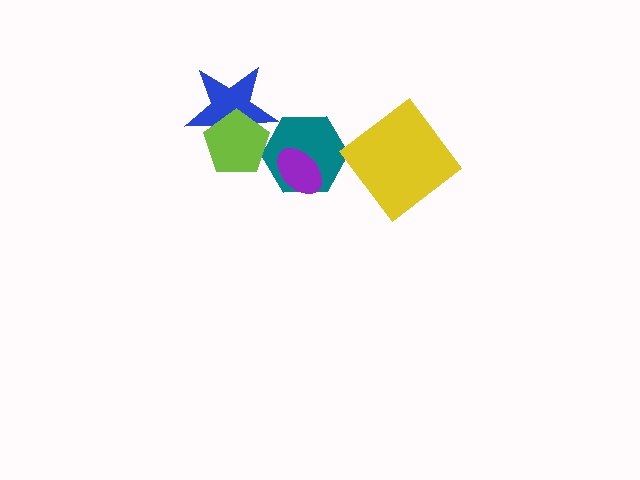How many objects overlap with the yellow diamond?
0 objects overlap with the yellow diamond.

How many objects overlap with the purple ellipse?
1 object overlaps with the purple ellipse.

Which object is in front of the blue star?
The lime pentagon is in front of the blue star.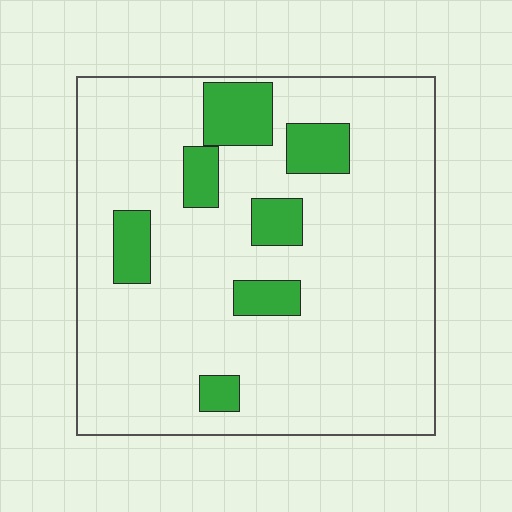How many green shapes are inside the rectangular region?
7.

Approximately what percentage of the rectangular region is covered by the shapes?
Approximately 15%.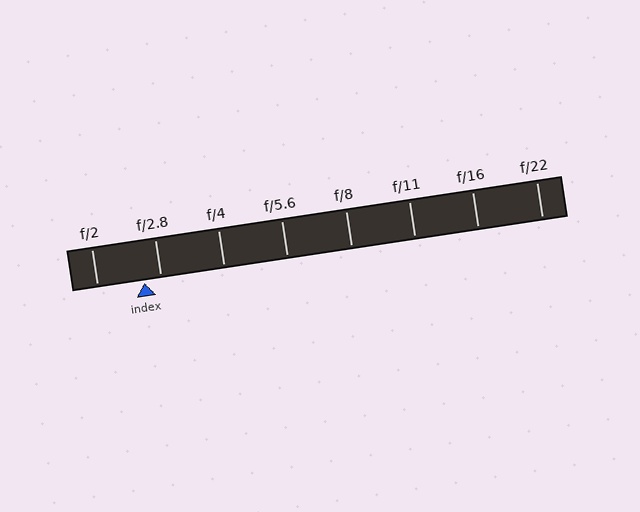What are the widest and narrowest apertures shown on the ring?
The widest aperture shown is f/2 and the narrowest is f/22.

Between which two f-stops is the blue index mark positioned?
The index mark is between f/2 and f/2.8.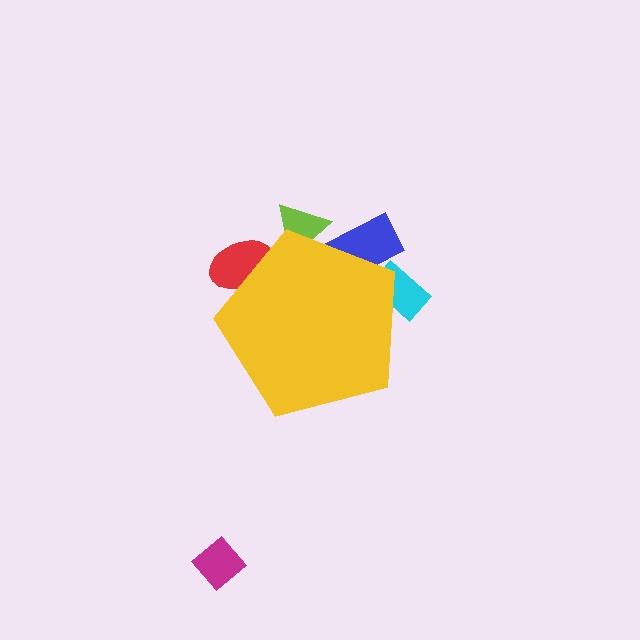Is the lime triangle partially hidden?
Yes, the lime triangle is partially hidden behind the yellow pentagon.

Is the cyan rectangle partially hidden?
Yes, the cyan rectangle is partially hidden behind the yellow pentagon.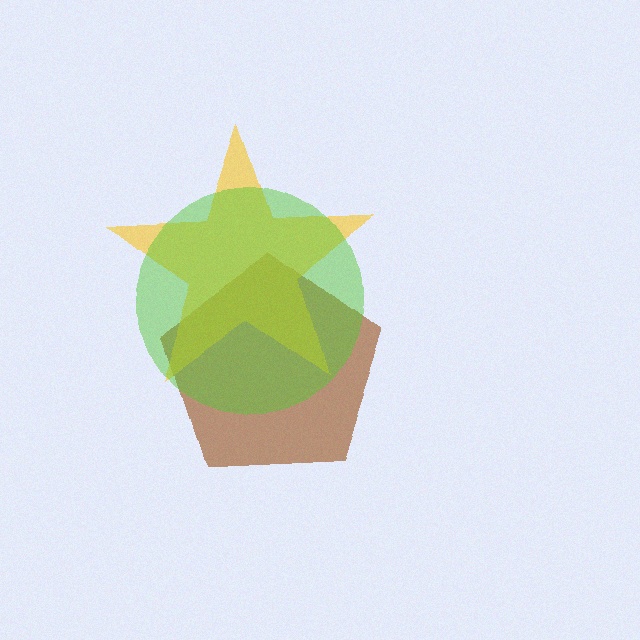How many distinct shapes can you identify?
There are 3 distinct shapes: a brown pentagon, a yellow star, a lime circle.